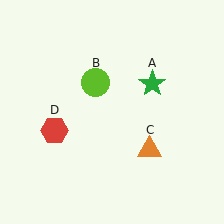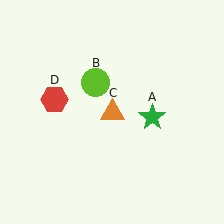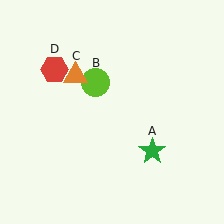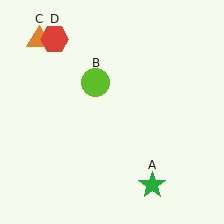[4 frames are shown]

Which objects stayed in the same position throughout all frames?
Lime circle (object B) remained stationary.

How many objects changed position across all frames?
3 objects changed position: green star (object A), orange triangle (object C), red hexagon (object D).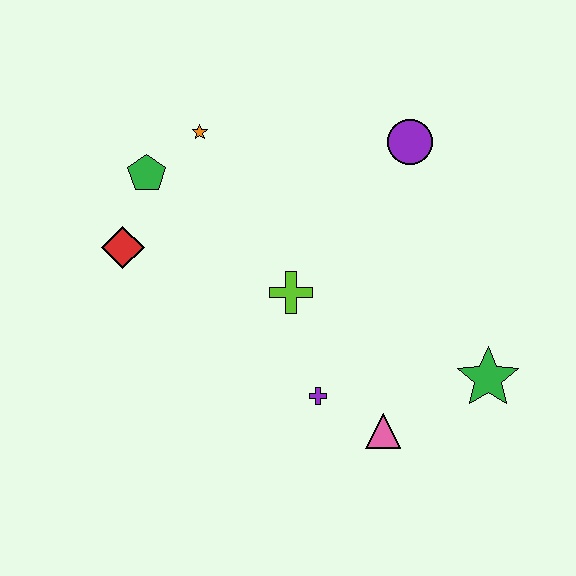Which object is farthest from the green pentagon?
The green star is farthest from the green pentagon.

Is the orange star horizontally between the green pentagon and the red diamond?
No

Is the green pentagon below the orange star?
Yes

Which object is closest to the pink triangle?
The purple cross is closest to the pink triangle.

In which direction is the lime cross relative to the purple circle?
The lime cross is below the purple circle.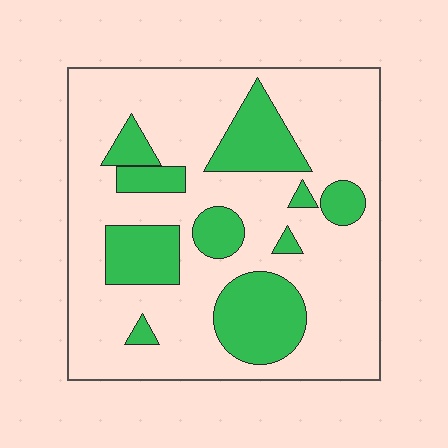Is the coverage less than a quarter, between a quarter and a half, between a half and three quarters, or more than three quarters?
Between a quarter and a half.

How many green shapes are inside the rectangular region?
10.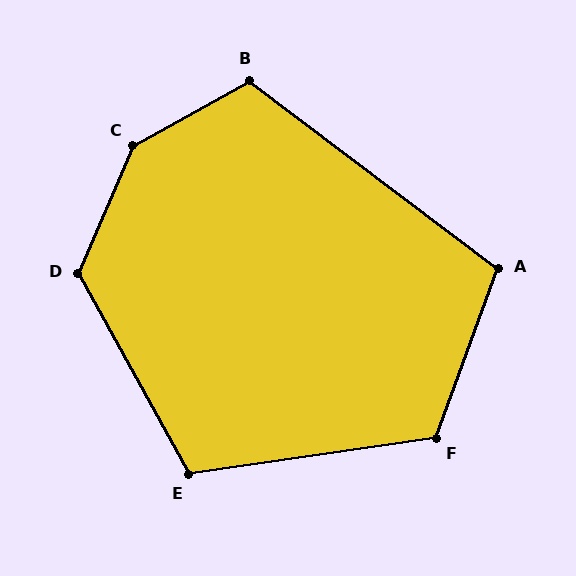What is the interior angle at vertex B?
Approximately 114 degrees (obtuse).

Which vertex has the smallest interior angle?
A, at approximately 107 degrees.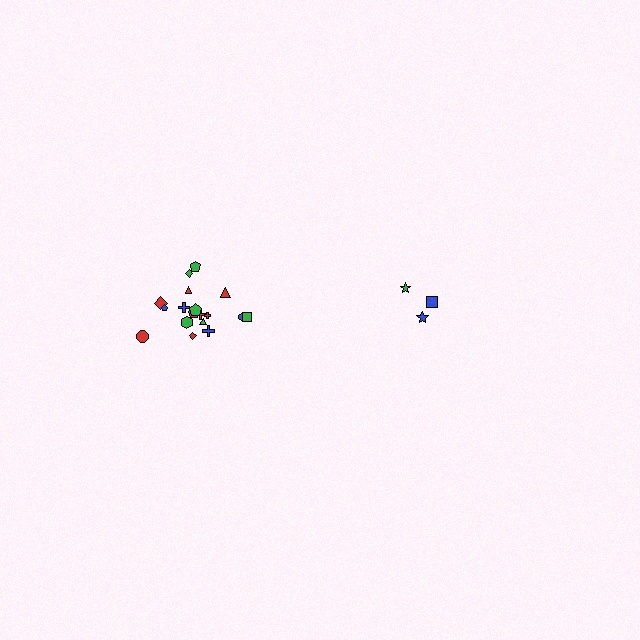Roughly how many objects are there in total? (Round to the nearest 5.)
Roughly 20 objects in total.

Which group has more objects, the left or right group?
The left group.